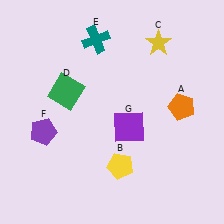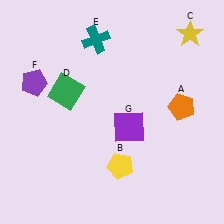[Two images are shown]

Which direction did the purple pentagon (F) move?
The purple pentagon (F) moved up.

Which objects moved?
The objects that moved are: the yellow star (C), the purple pentagon (F).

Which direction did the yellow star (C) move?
The yellow star (C) moved right.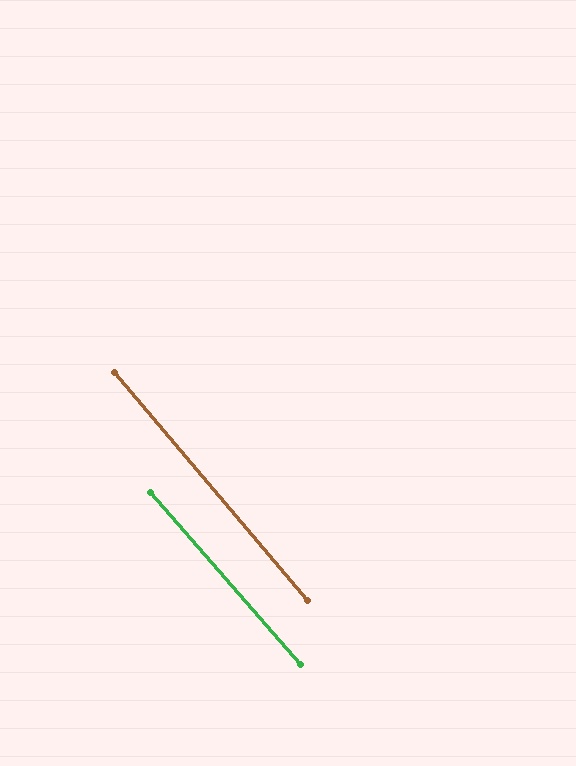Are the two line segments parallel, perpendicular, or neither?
Parallel — their directions differ by only 0.9°.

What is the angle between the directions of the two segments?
Approximately 1 degree.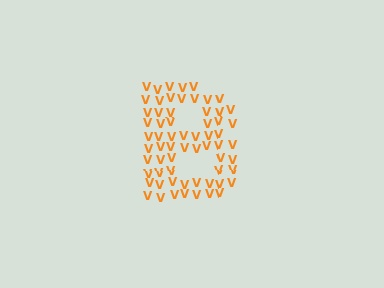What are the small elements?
The small elements are letter V's.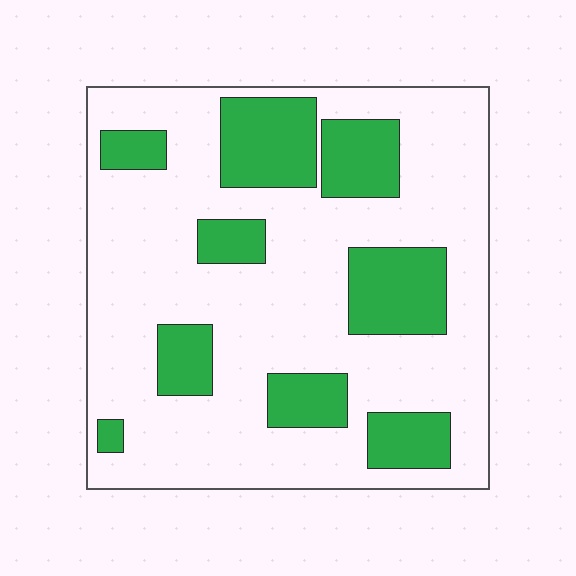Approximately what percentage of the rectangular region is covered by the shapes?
Approximately 25%.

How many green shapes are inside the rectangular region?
9.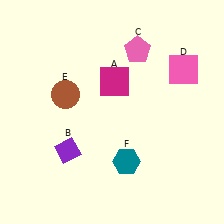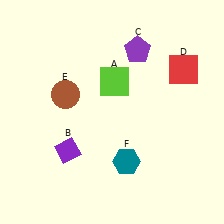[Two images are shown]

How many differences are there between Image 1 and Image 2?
There are 3 differences between the two images.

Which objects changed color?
A changed from magenta to lime. C changed from pink to purple. D changed from pink to red.